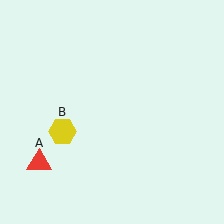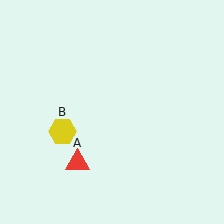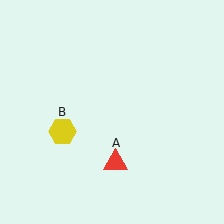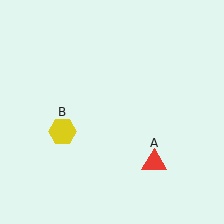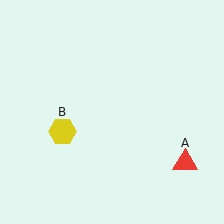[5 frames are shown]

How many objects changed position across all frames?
1 object changed position: red triangle (object A).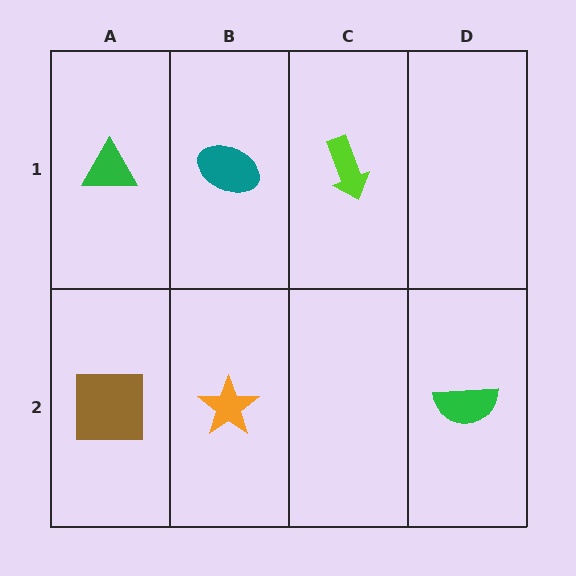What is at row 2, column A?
A brown square.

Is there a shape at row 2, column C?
No, that cell is empty.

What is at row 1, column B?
A teal ellipse.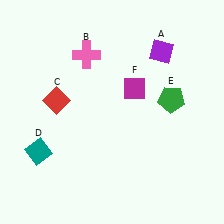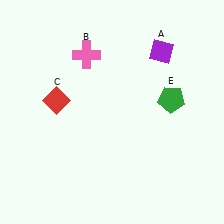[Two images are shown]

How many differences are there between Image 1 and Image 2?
There are 2 differences between the two images.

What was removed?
The teal diamond (D), the magenta diamond (F) were removed in Image 2.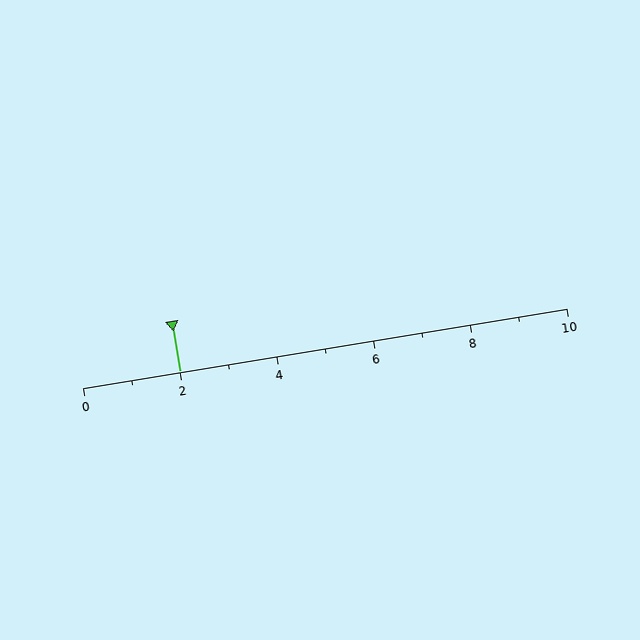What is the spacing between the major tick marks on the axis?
The major ticks are spaced 2 apart.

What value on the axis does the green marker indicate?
The marker indicates approximately 2.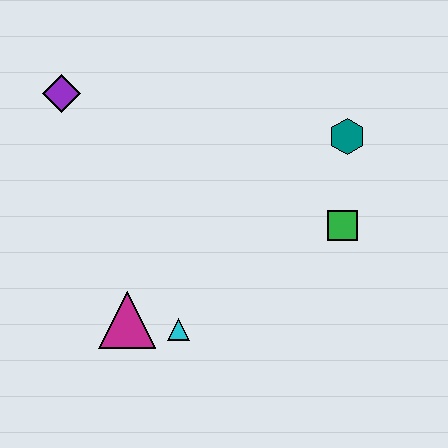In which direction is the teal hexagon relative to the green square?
The teal hexagon is above the green square.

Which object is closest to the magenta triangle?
The cyan triangle is closest to the magenta triangle.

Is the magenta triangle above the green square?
No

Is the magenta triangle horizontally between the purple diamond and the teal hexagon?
Yes